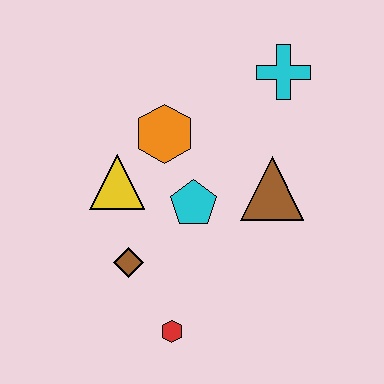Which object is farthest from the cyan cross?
The red hexagon is farthest from the cyan cross.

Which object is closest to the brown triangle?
The cyan pentagon is closest to the brown triangle.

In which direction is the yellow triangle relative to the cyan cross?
The yellow triangle is to the left of the cyan cross.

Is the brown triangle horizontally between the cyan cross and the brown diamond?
Yes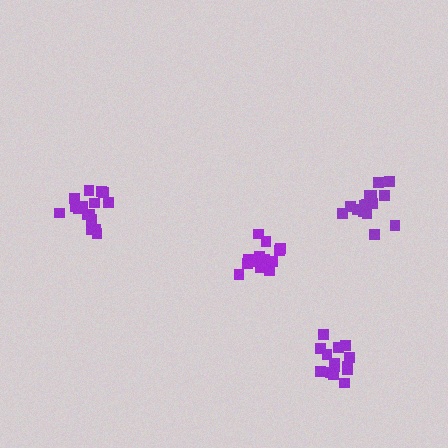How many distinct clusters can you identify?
There are 4 distinct clusters.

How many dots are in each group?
Group 1: 14 dots, Group 2: 14 dots, Group 3: 16 dots, Group 4: 16 dots (60 total).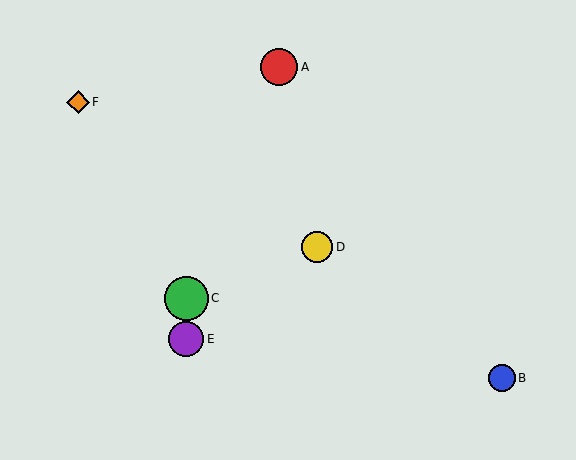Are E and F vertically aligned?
No, E is at x≈186 and F is at x≈78.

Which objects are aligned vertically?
Objects C, E are aligned vertically.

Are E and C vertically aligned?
Yes, both are at x≈186.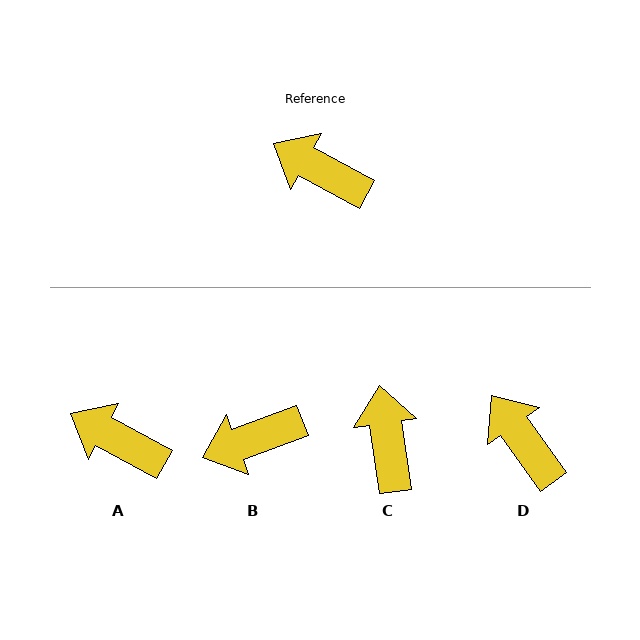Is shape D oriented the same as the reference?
No, it is off by about 25 degrees.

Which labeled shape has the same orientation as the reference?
A.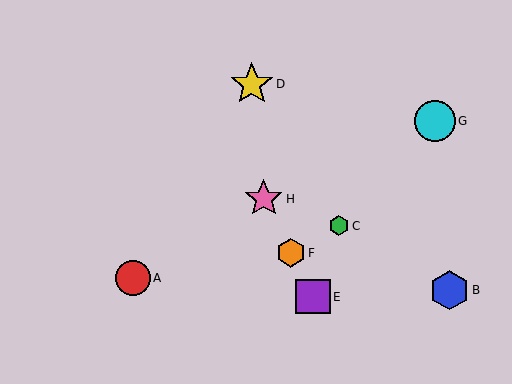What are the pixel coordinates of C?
Object C is at (339, 226).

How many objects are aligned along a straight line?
3 objects (E, F, H) are aligned along a straight line.